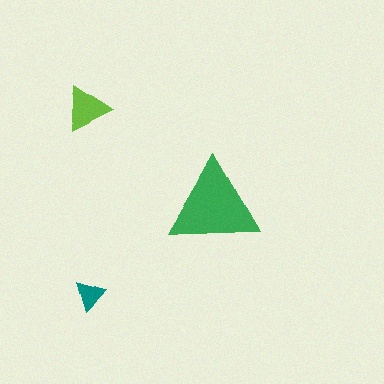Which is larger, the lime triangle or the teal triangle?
The lime one.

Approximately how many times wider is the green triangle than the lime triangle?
About 2 times wider.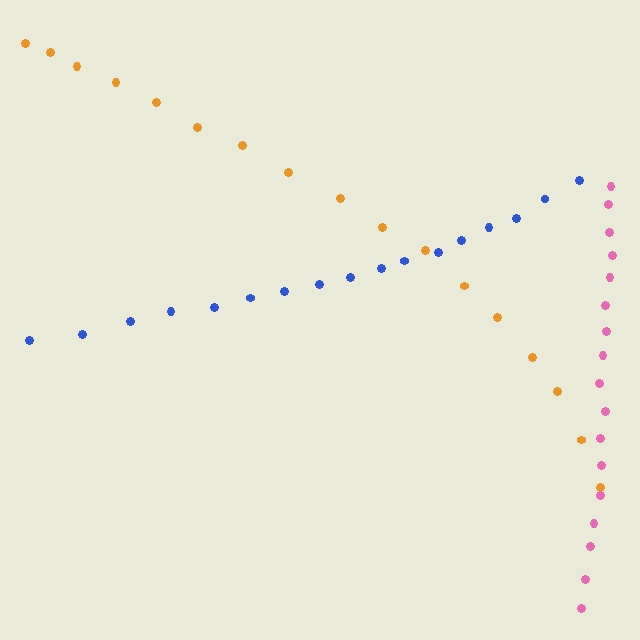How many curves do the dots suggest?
There are 3 distinct paths.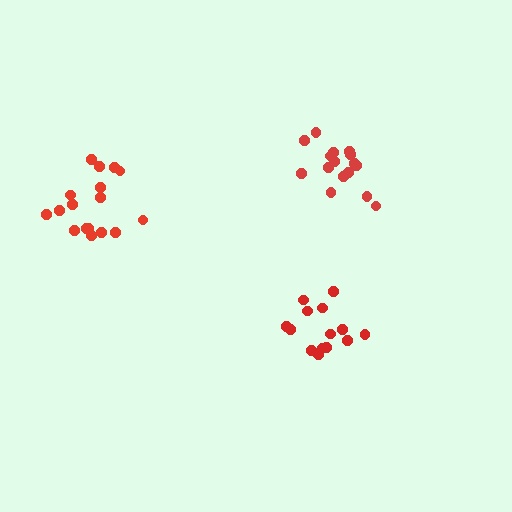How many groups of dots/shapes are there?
There are 3 groups.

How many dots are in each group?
Group 1: 16 dots, Group 2: 14 dots, Group 3: 17 dots (47 total).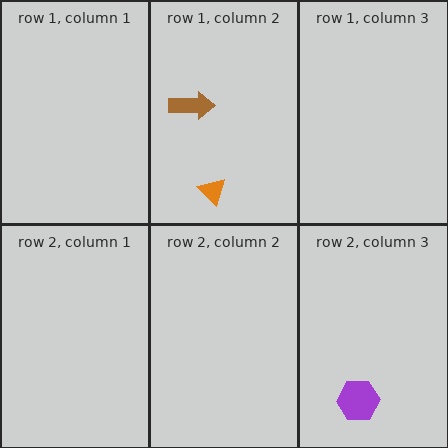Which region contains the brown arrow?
The row 1, column 2 region.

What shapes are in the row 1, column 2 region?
The orange triangle, the brown arrow.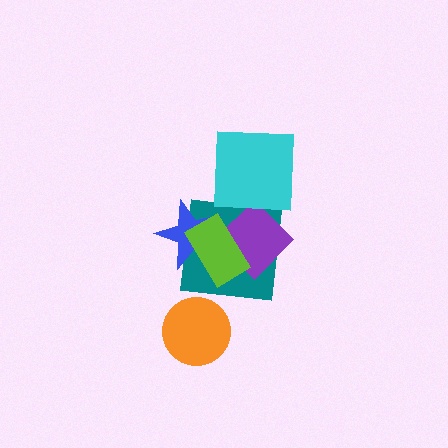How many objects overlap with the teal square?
3 objects overlap with the teal square.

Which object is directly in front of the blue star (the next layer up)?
The purple diamond is directly in front of the blue star.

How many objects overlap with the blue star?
3 objects overlap with the blue star.